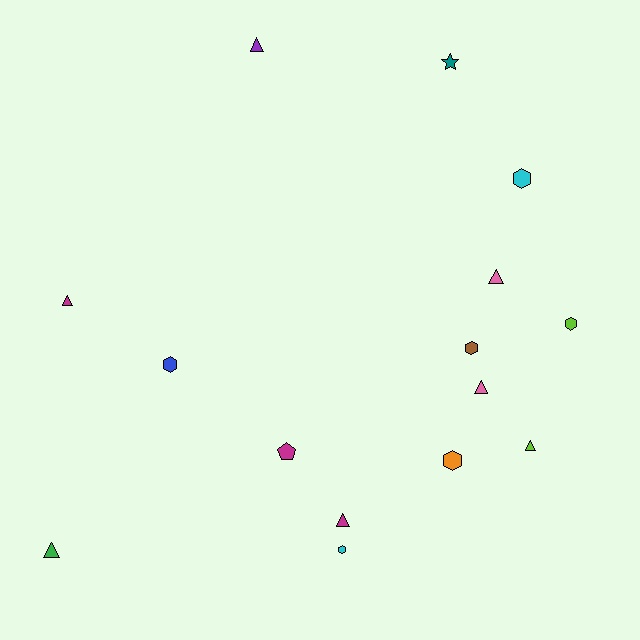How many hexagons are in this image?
There are 6 hexagons.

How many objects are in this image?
There are 15 objects.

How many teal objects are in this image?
There is 1 teal object.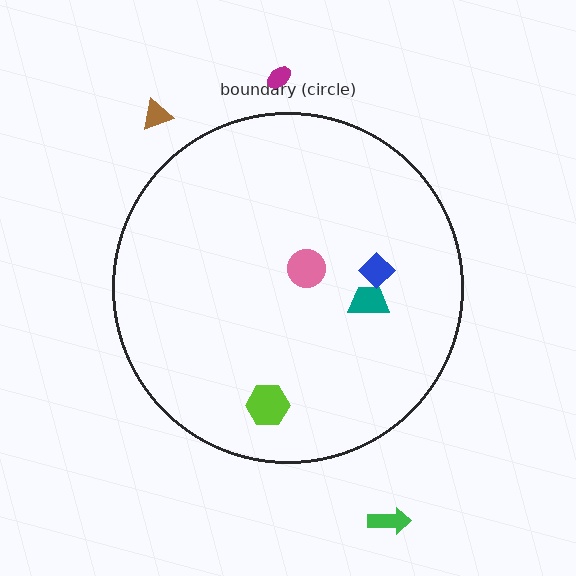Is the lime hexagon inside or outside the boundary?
Inside.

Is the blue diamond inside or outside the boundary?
Inside.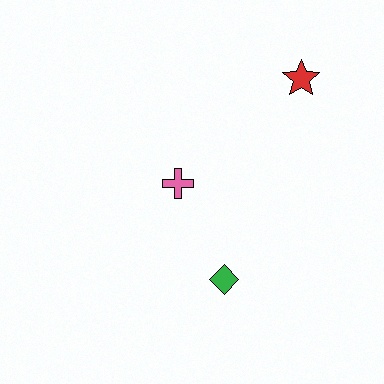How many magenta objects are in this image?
There are no magenta objects.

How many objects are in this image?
There are 3 objects.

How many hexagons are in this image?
There are no hexagons.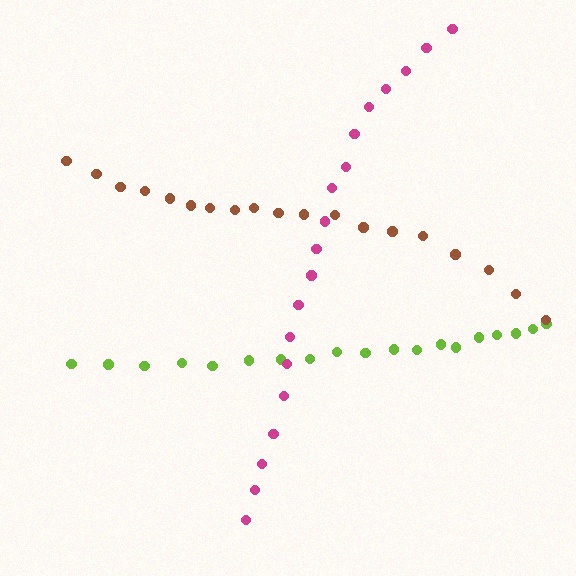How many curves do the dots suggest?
There are 3 distinct paths.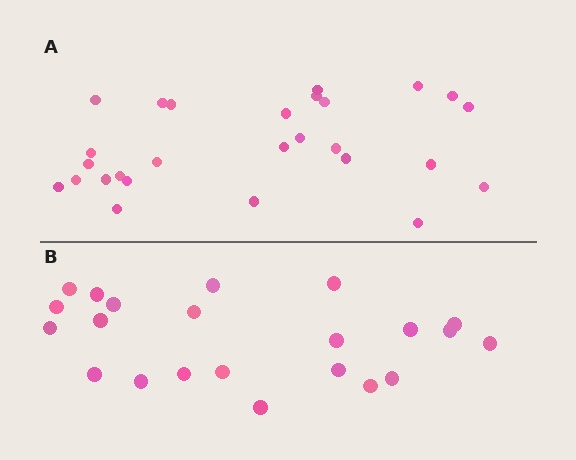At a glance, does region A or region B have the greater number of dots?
Region A (the top region) has more dots.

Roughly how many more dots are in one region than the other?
Region A has about 5 more dots than region B.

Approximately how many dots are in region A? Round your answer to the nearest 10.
About 30 dots. (The exact count is 27, which rounds to 30.)